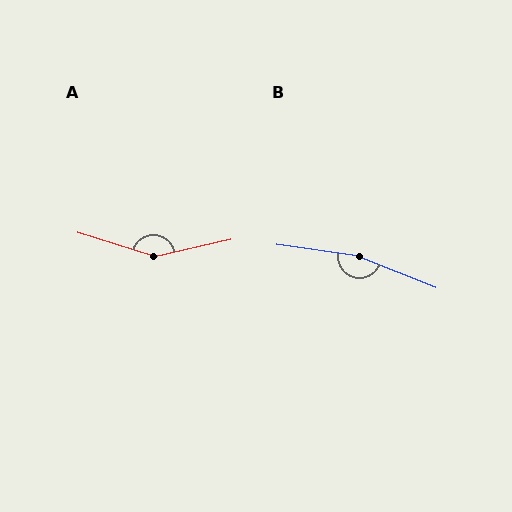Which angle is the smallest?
A, at approximately 150 degrees.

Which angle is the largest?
B, at approximately 166 degrees.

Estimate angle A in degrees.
Approximately 150 degrees.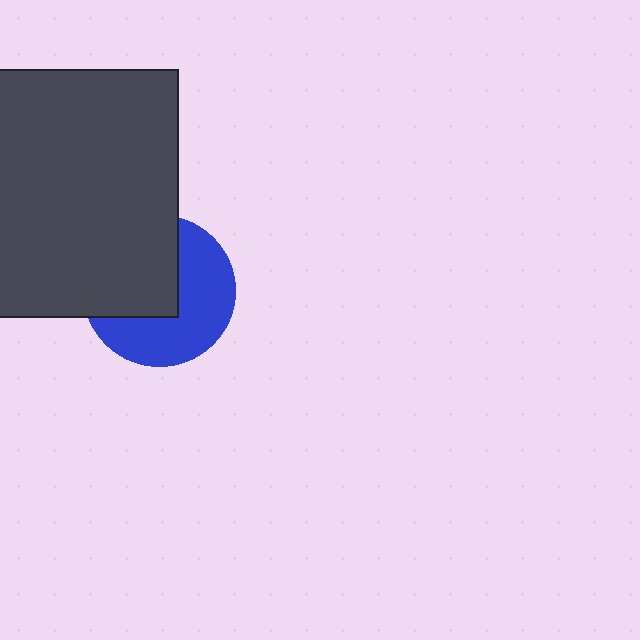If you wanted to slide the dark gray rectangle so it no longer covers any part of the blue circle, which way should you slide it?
Slide it toward the upper-left — that is the most direct way to separate the two shapes.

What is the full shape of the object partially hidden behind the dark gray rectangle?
The partially hidden object is a blue circle.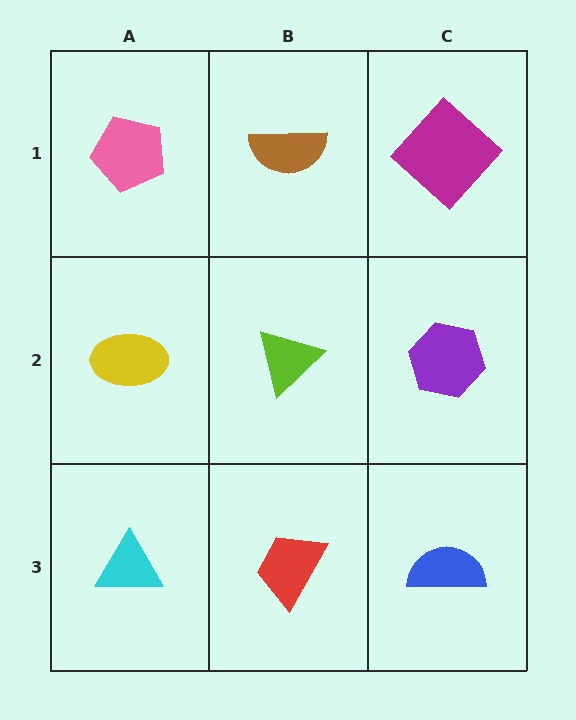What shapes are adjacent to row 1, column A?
A yellow ellipse (row 2, column A), a brown semicircle (row 1, column B).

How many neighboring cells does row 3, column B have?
3.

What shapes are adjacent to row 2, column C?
A magenta diamond (row 1, column C), a blue semicircle (row 3, column C), a lime triangle (row 2, column B).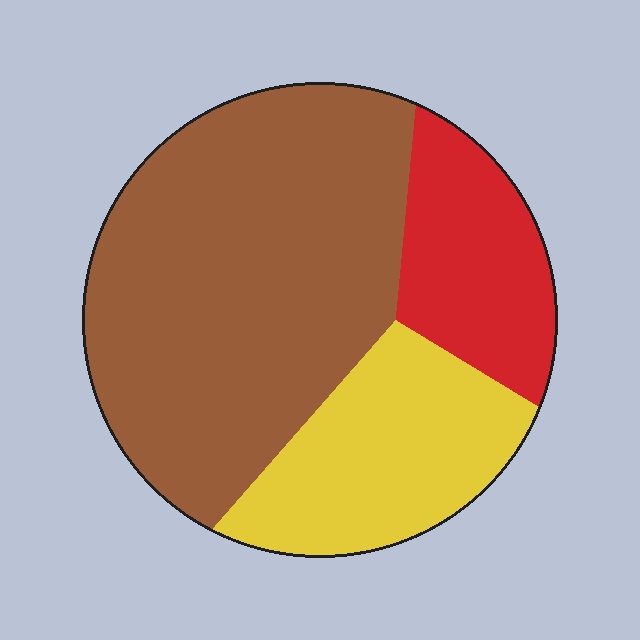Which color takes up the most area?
Brown, at roughly 60%.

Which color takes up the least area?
Red, at roughly 20%.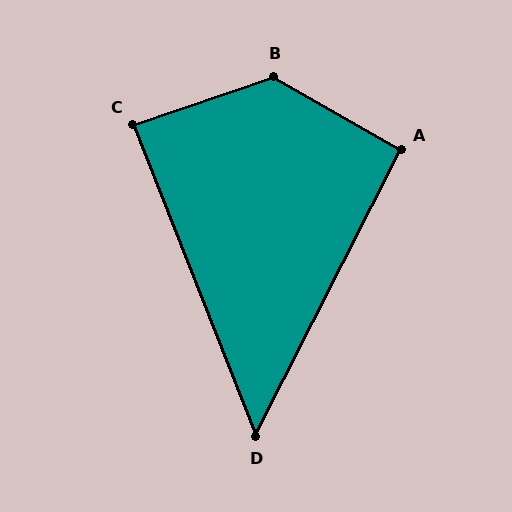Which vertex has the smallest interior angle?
D, at approximately 49 degrees.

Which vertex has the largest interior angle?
B, at approximately 131 degrees.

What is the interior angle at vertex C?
Approximately 87 degrees (approximately right).